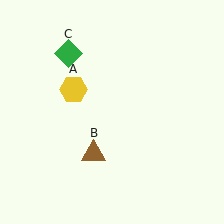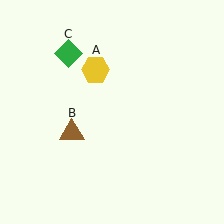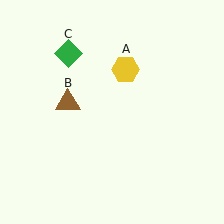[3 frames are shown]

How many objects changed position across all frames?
2 objects changed position: yellow hexagon (object A), brown triangle (object B).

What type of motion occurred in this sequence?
The yellow hexagon (object A), brown triangle (object B) rotated clockwise around the center of the scene.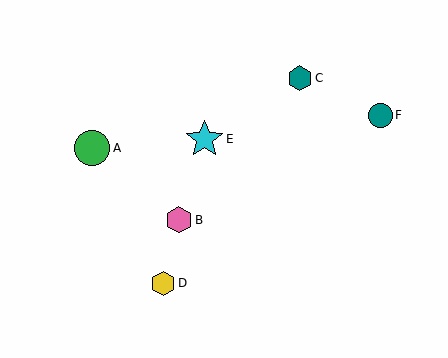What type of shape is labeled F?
Shape F is a teal circle.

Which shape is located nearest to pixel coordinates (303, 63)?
The teal hexagon (labeled C) at (300, 78) is nearest to that location.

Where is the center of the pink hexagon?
The center of the pink hexagon is at (179, 220).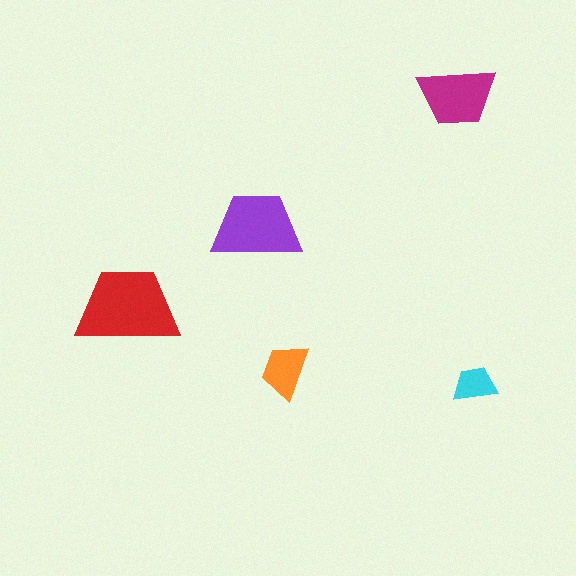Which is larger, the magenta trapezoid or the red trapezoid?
The red one.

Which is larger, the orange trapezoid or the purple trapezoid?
The purple one.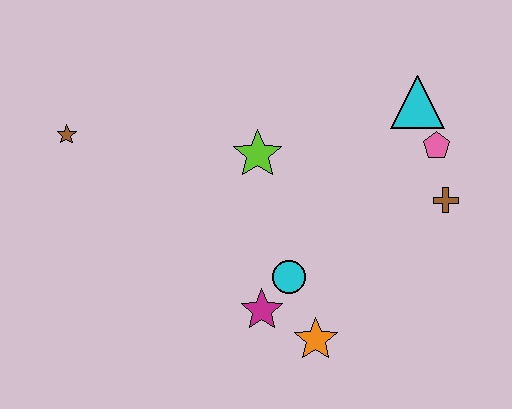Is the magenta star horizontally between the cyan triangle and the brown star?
Yes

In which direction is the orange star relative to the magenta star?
The orange star is to the right of the magenta star.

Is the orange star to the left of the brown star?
No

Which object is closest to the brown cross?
The pink pentagon is closest to the brown cross.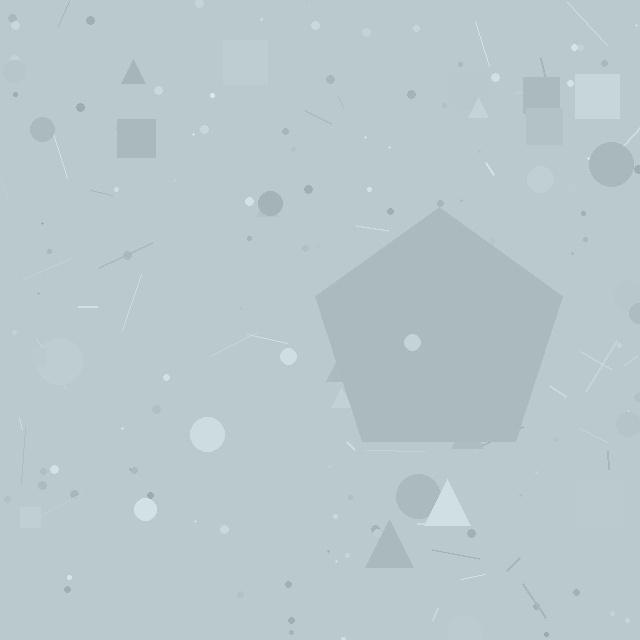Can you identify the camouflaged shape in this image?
The camouflaged shape is a pentagon.